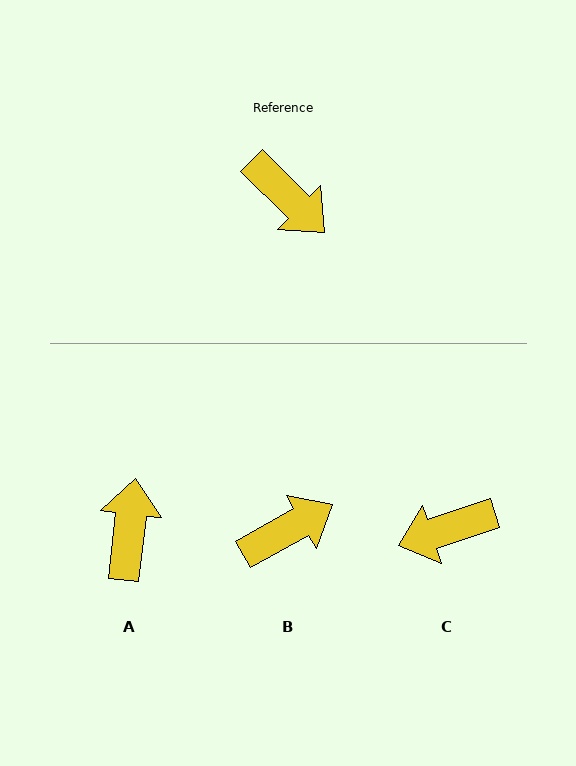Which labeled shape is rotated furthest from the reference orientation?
A, about 128 degrees away.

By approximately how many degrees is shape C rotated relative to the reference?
Approximately 117 degrees clockwise.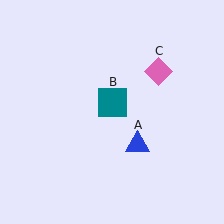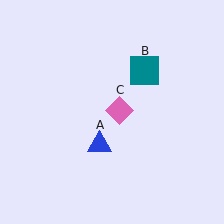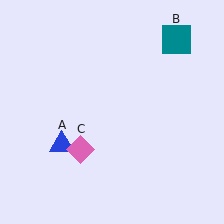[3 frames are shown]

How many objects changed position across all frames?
3 objects changed position: blue triangle (object A), teal square (object B), pink diamond (object C).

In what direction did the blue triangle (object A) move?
The blue triangle (object A) moved left.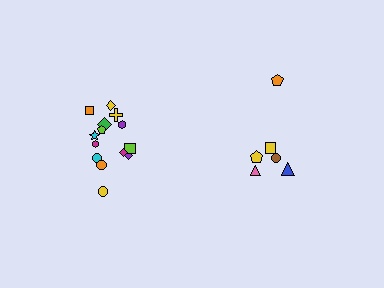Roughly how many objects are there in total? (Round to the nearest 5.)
Roughly 20 objects in total.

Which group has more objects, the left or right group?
The left group.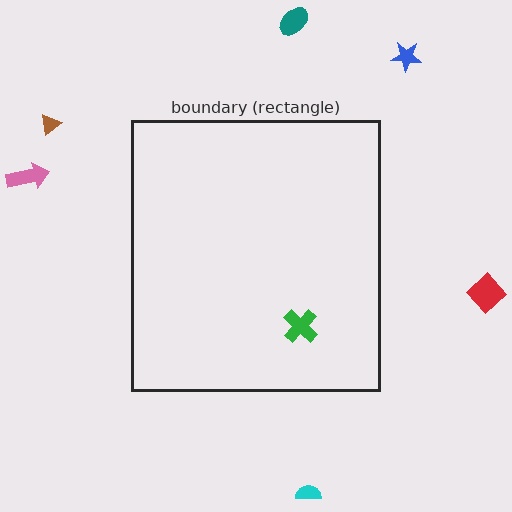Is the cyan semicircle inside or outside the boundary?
Outside.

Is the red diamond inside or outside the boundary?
Outside.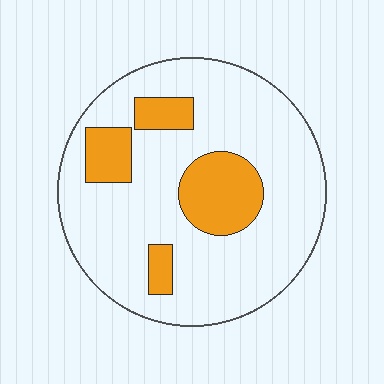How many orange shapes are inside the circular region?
4.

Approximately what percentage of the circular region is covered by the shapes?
Approximately 20%.